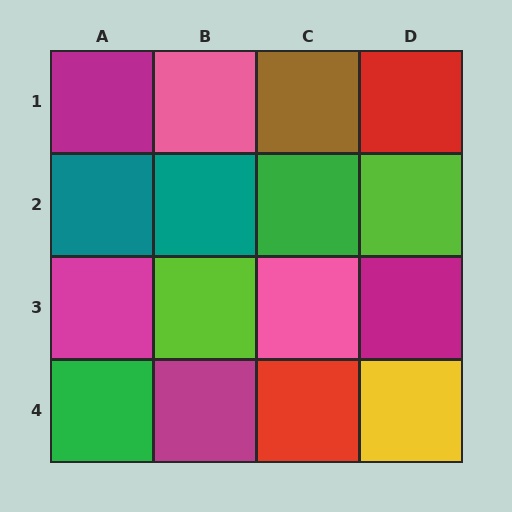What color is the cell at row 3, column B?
Lime.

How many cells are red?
2 cells are red.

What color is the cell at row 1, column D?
Red.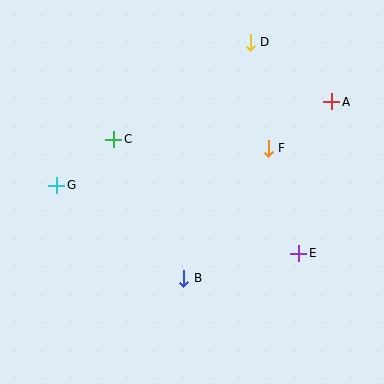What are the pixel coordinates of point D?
Point D is at (250, 42).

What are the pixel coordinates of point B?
Point B is at (184, 278).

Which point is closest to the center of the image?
Point B at (184, 278) is closest to the center.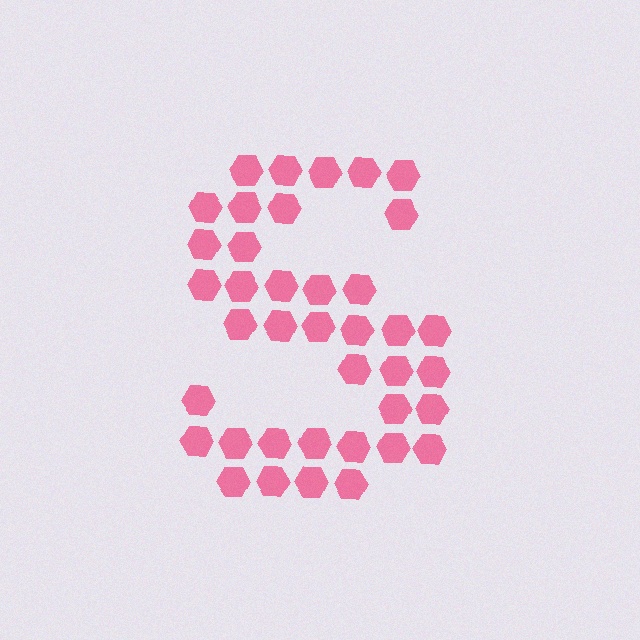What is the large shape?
The large shape is the letter S.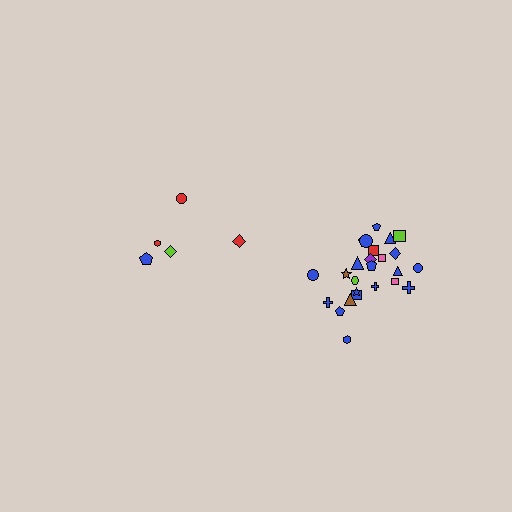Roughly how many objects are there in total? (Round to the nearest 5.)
Roughly 30 objects in total.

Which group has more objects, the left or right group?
The right group.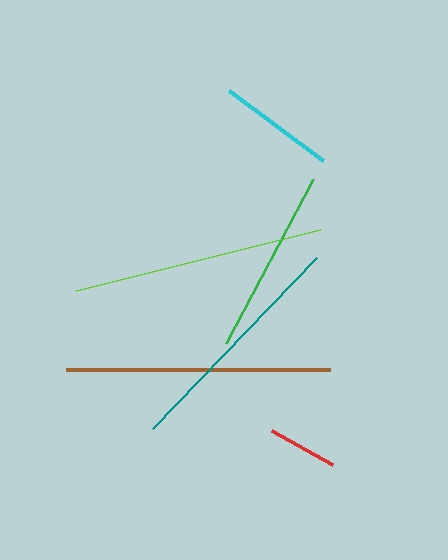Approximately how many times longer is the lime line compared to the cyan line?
The lime line is approximately 2.1 times the length of the cyan line.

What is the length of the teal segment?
The teal segment is approximately 237 pixels long.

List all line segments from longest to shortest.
From longest to shortest: brown, lime, teal, green, cyan, red.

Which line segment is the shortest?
The red line is the shortest at approximately 70 pixels.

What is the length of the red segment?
The red segment is approximately 70 pixels long.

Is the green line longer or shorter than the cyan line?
The green line is longer than the cyan line.